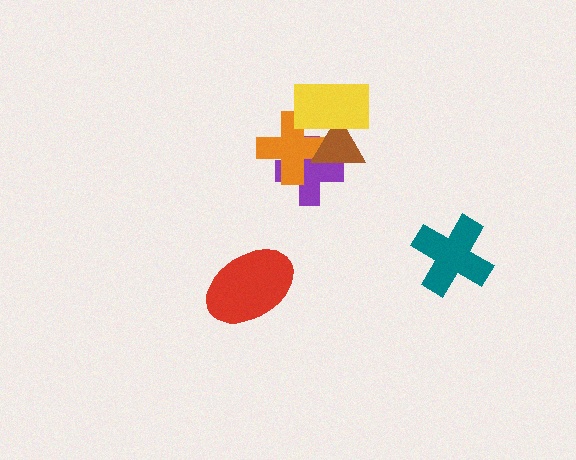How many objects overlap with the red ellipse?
0 objects overlap with the red ellipse.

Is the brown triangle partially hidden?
Yes, it is partially covered by another shape.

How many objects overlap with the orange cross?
3 objects overlap with the orange cross.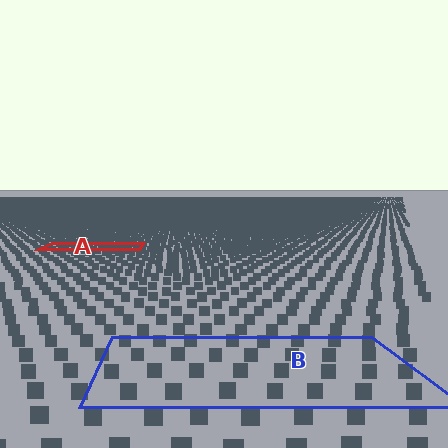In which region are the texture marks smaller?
The texture marks are smaller in region A, because it is farther away.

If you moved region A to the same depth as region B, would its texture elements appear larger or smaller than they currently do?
They would appear larger. At a closer depth, the same texture elements are projected at a bigger on-screen size.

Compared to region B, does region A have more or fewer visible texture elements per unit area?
Region A has more texture elements per unit area — they are packed more densely because it is farther away.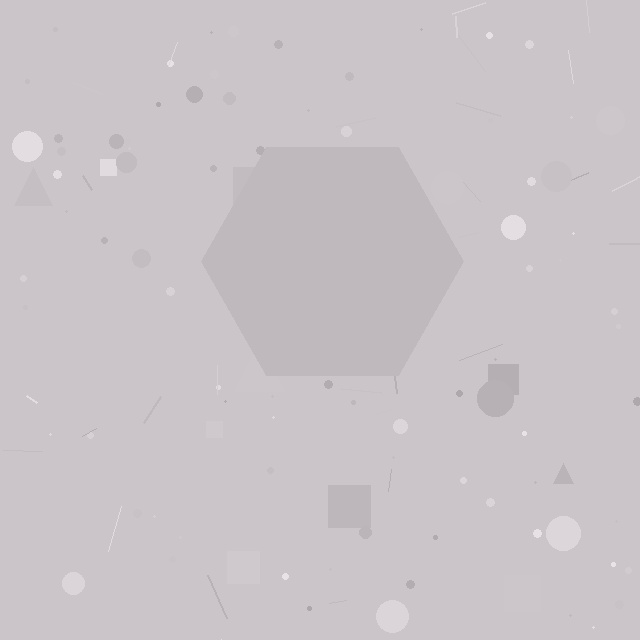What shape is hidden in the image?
A hexagon is hidden in the image.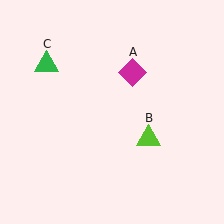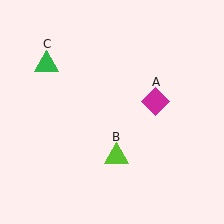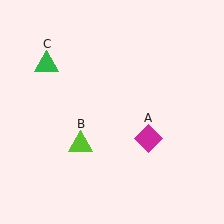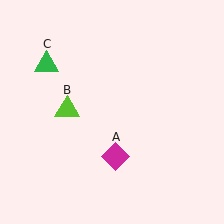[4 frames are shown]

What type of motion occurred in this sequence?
The magenta diamond (object A), lime triangle (object B) rotated clockwise around the center of the scene.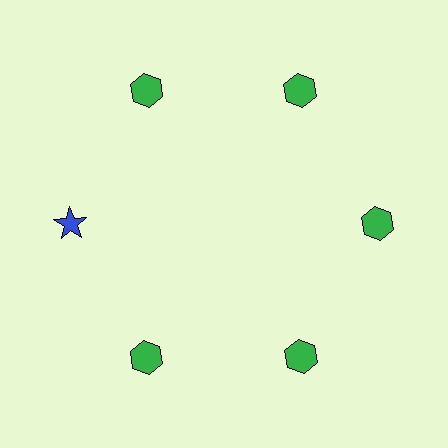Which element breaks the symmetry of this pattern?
The blue star at roughly the 9 o'clock position breaks the symmetry. All other shapes are green hexagons.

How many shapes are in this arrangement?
There are 6 shapes arranged in a ring pattern.